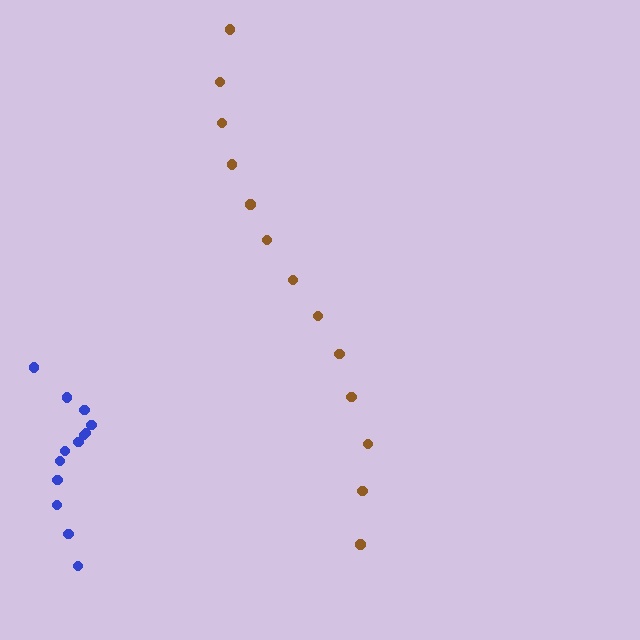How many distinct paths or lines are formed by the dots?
There are 2 distinct paths.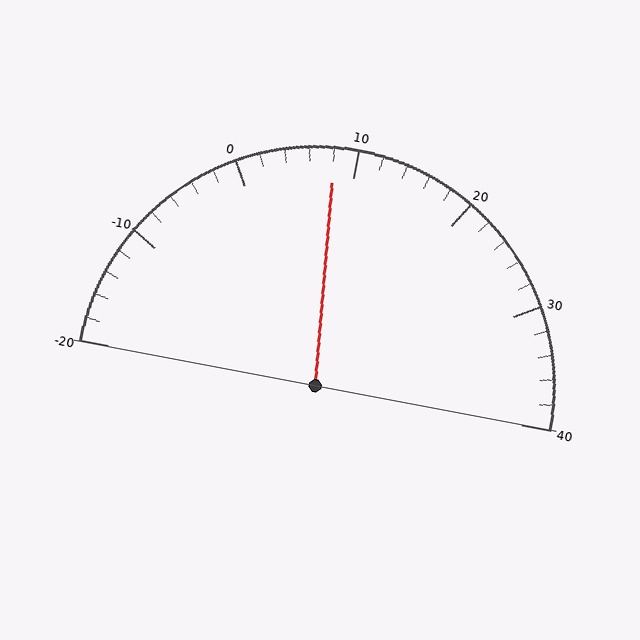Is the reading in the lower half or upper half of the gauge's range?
The reading is in the lower half of the range (-20 to 40).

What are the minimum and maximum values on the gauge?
The gauge ranges from -20 to 40.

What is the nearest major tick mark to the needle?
The nearest major tick mark is 10.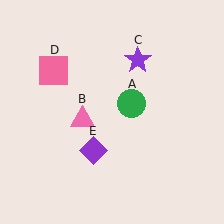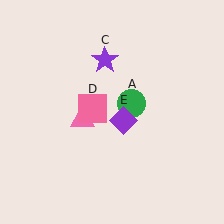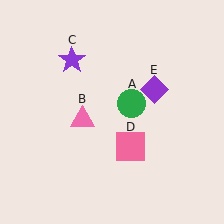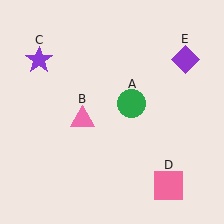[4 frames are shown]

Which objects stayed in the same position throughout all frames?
Green circle (object A) and pink triangle (object B) remained stationary.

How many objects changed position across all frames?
3 objects changed position: purple star (object C), pink square (object D), purple diamond (object E).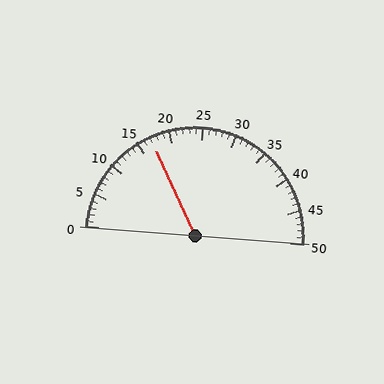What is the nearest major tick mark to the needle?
The nearest major tick mark is 15.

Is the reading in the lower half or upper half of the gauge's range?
The reading is in the lower half of the range (0 to 50).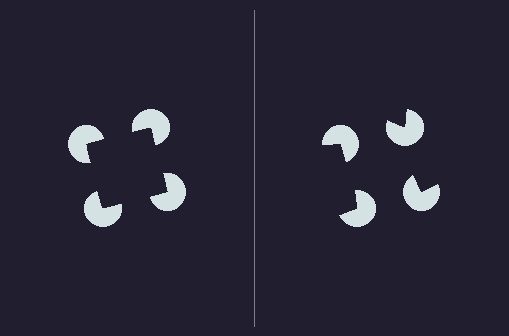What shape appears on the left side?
An illusory square.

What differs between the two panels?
The pac-man discs are positioned identically on both sides; only the wedge orientations differ. On the left they align to a square; on the right they are misaligned.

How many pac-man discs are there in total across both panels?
8 — 4 on each side.